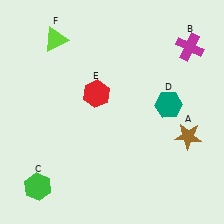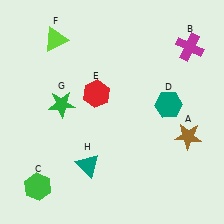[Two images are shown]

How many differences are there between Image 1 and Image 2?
There are 2 differences between the two images.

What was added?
A green star (G), a teal triangle (H) were added in Image 2.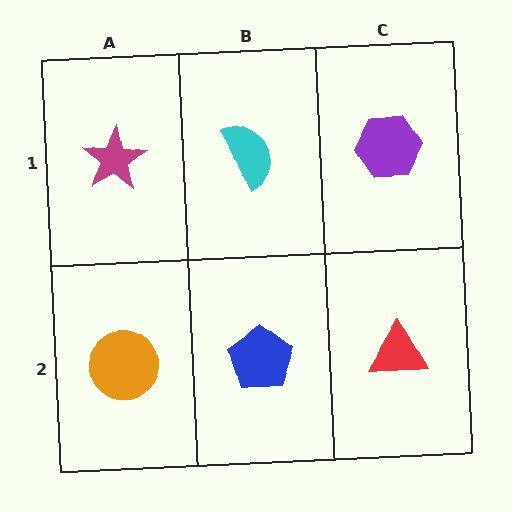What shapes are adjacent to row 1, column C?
A red triangle (row 2, column C), a cyan semicircle (row 1, column B).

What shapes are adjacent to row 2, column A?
A magenta star (row 1, column A), a blue pentagon (row 2, column B).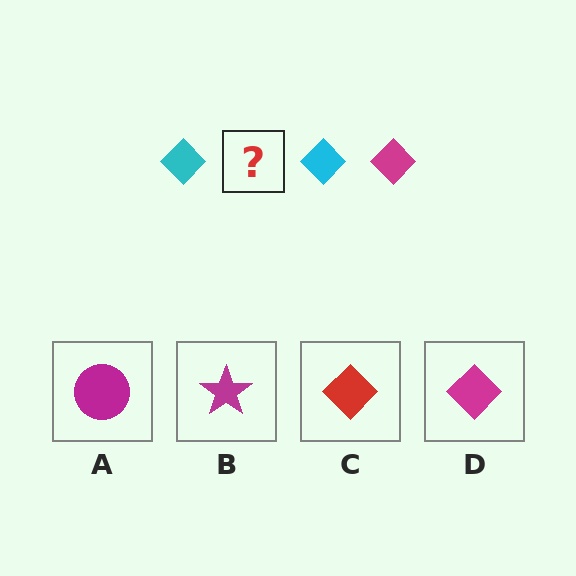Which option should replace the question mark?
Option D.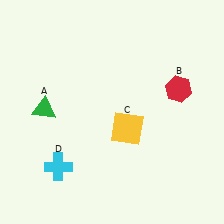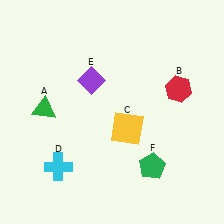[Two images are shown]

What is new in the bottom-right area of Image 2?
A green pentagon (F) was added in the bottom-right area of Image 2.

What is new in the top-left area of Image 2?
A purple diamond (E) was added in the top-left area of Image 2.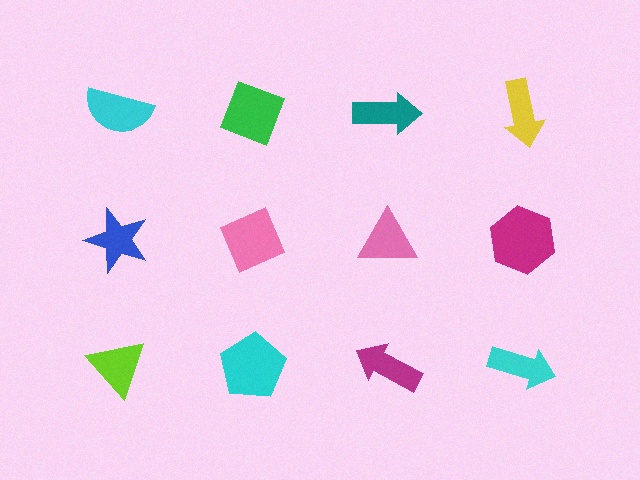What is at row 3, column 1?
A lime triangle.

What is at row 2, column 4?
A magenta hexagon.